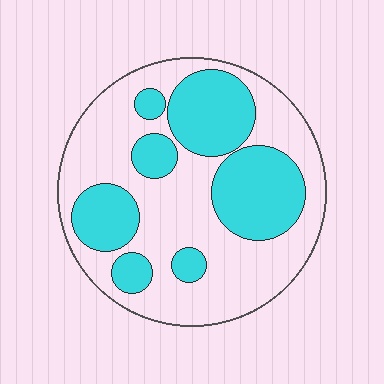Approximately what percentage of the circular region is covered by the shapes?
Approximately 40%.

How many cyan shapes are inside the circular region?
7.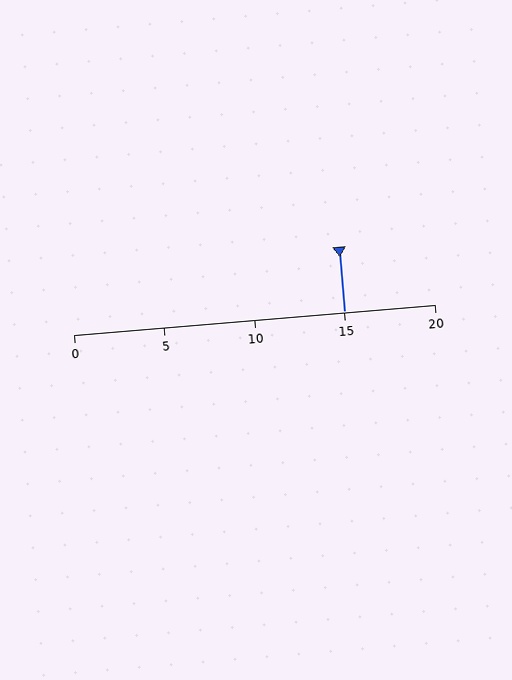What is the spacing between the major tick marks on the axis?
The major ticks are spaced 5 apart.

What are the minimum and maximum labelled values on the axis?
The axis runs from 0 to 20.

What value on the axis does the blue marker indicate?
The marker indicates approximately 15.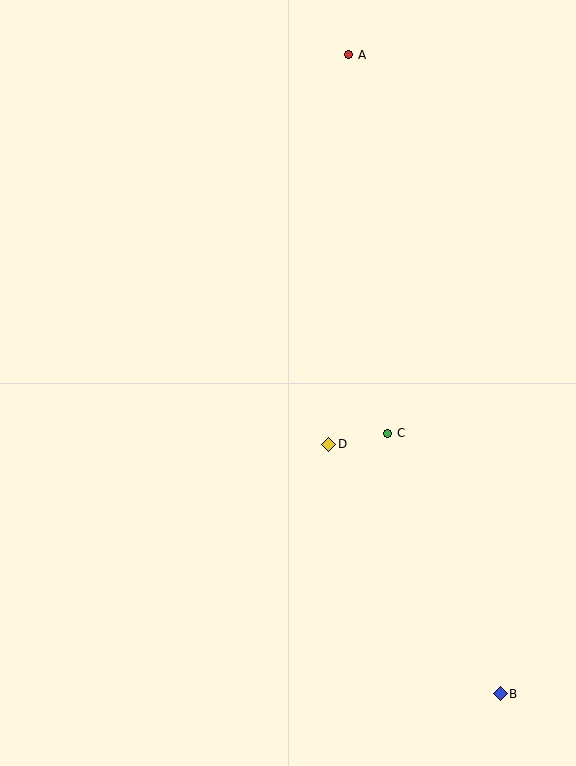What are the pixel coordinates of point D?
Point D is at (329, 444).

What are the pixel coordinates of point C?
Point C is at (388, 433).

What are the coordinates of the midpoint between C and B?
The midpoint between C and B is at (444, 563).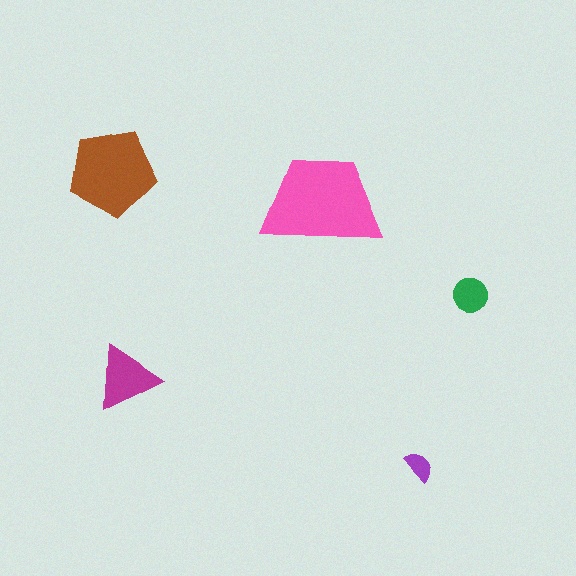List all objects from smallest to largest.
The purple semicircle, the green circle, the magenta triangle, the brown pentagon, the pink trapezoid.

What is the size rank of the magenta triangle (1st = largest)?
3rd.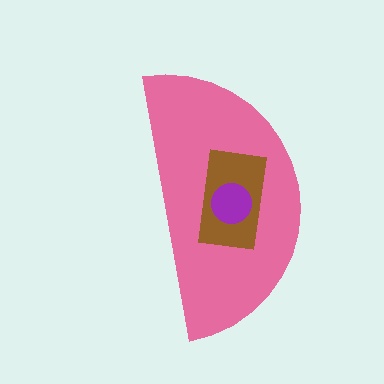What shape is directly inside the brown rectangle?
The purple circle.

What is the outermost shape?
The pink semicircle.